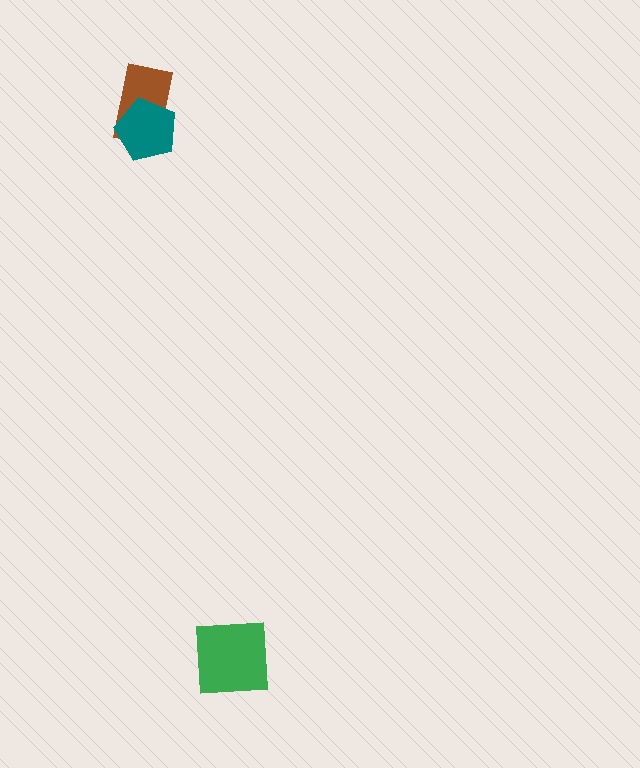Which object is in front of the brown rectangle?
The teal pentagon is in front of the brown rectangle.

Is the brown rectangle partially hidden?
Yes, it is partially covered by another shape.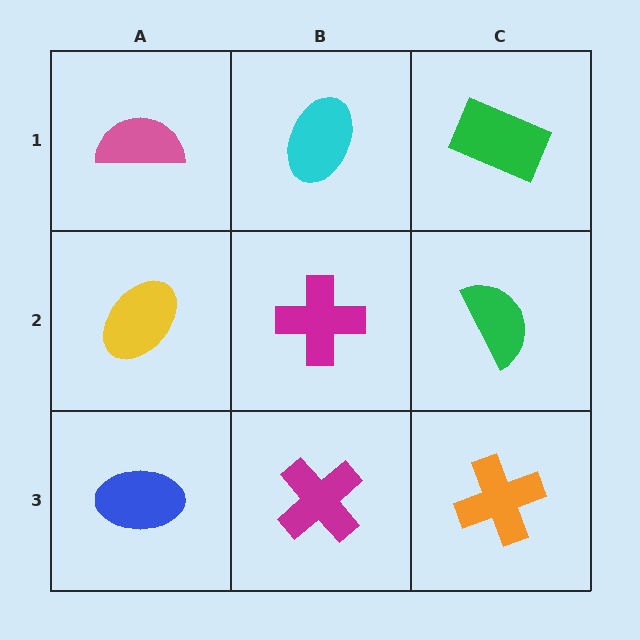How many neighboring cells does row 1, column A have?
2.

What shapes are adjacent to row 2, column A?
A pink semicircle (row 1, column A), a blue ellipse (row 3, column A), a magenta cross (row 2, column B).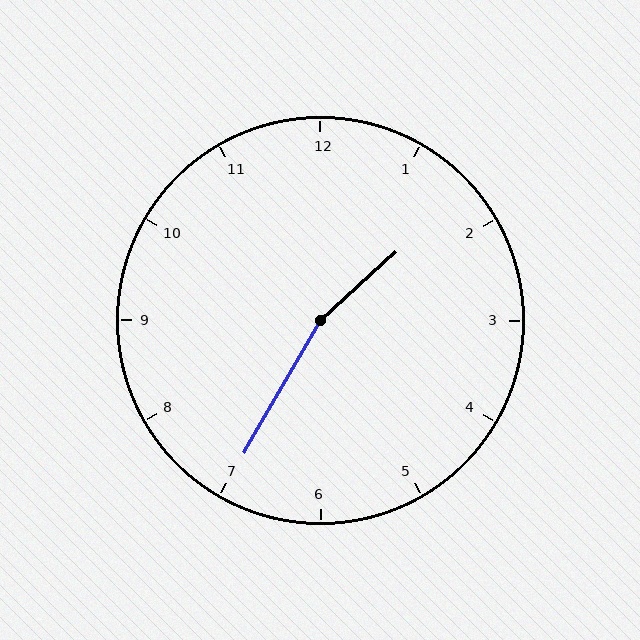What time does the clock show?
1:35.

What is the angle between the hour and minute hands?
Approximately 162 degrees.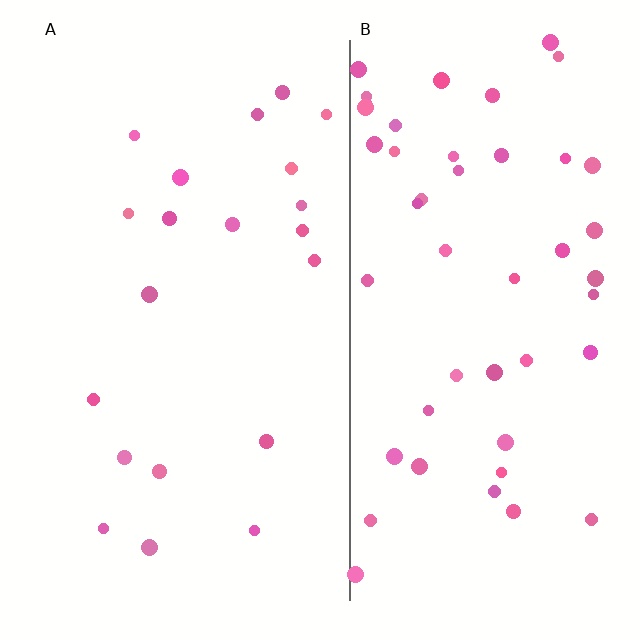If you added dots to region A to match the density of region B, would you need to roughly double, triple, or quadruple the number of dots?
Approximately double.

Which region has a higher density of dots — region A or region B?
B (the right).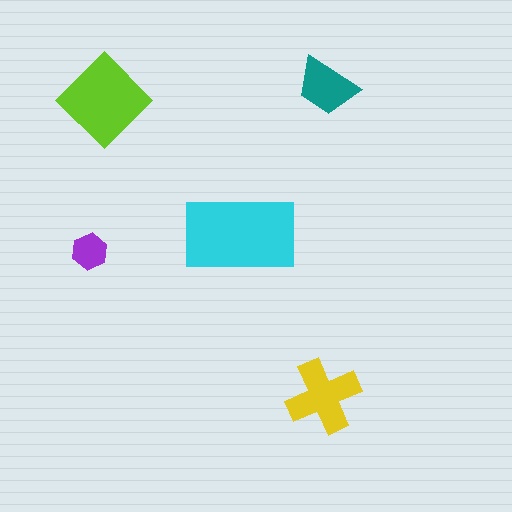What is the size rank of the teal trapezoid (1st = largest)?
4th.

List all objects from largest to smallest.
The cyan rectangle, the lime diamond, the yellow cross, the teal trapezoid, the purple hexagon.